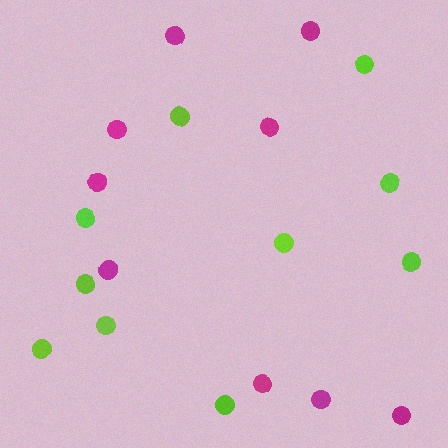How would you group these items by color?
There are 2 groups: one group of magenta circles (9) and one group of lime circles (10).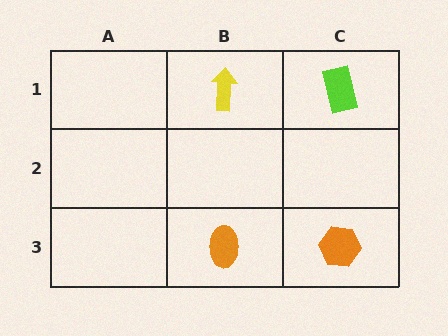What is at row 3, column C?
An orange hexagon.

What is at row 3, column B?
An orange ellipse.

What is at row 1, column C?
A lime rectangle.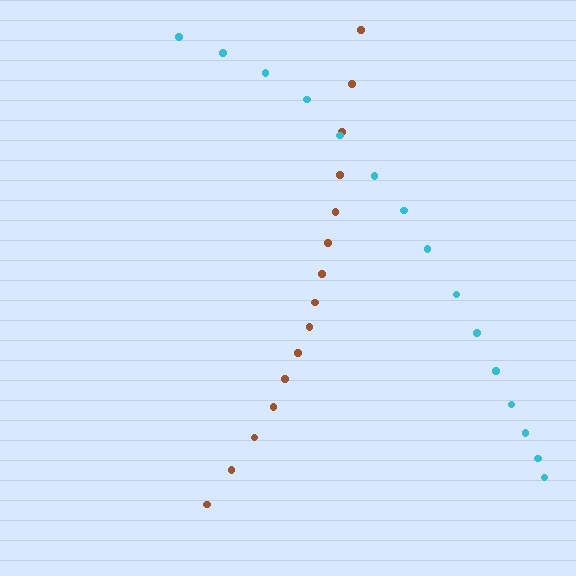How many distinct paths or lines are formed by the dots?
There are 2 distinct paths.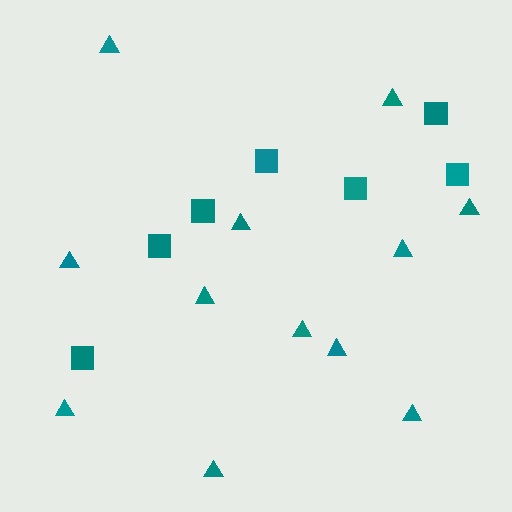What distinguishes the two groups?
There are 2 groups: one group of squares (7) and one group of triangles (12).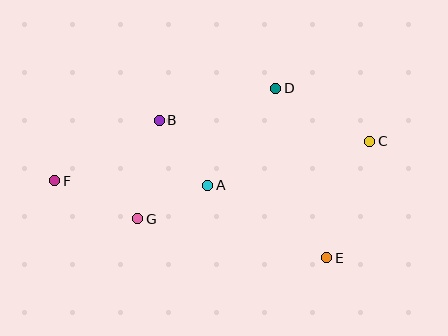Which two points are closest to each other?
Points A and G are closest to each other.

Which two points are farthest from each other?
Points C and F are farthest from each other.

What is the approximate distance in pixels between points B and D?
The distance between B and D is approximately 121 pixels.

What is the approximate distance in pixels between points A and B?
The distance between A and B is approximately 81 pixels.